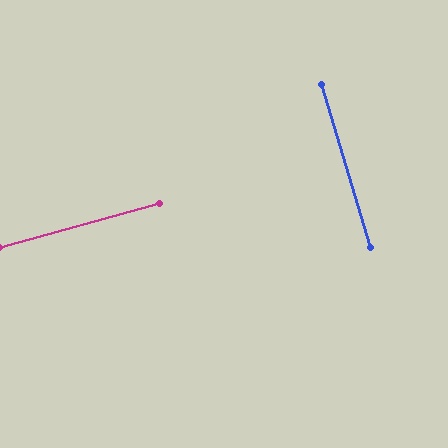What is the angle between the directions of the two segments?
Approximately 89 degrees.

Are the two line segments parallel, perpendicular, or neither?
Perpendicular — they meet at approximately 89°.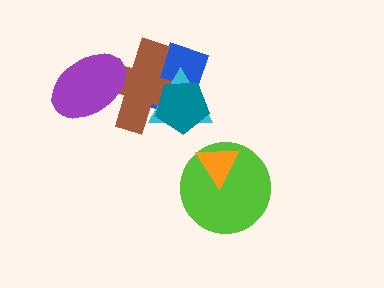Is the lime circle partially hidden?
Yes, it is partially covered by another shape.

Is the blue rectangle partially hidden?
Yes, it is partially covered by another shape.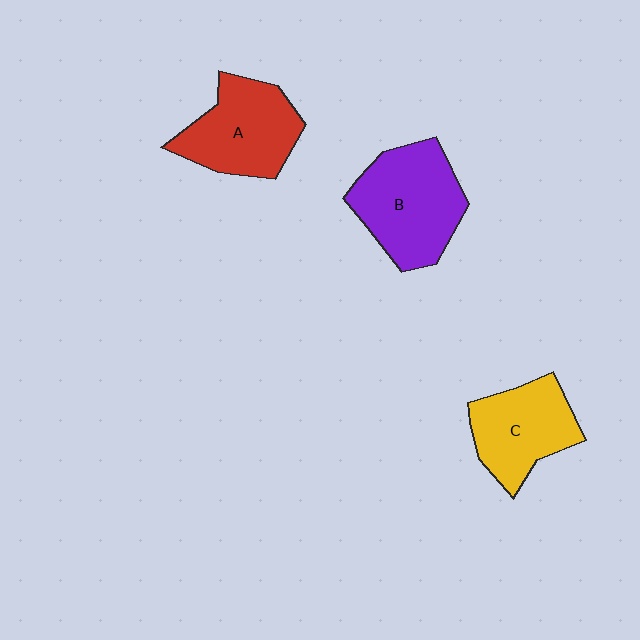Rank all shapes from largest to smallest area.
From largest to smallest: B (purple), A (red), C (yellow).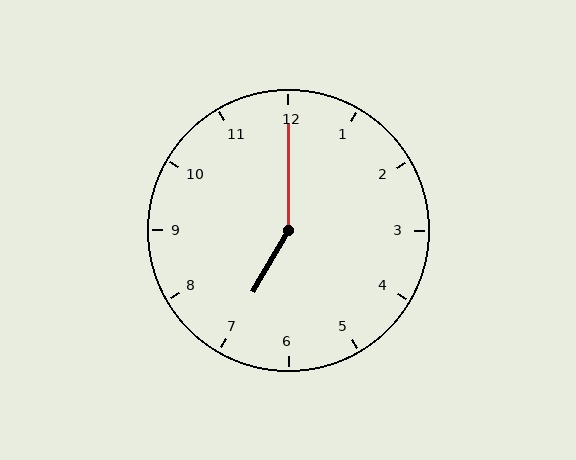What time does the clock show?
7:00.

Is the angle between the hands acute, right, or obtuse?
It is obtuse.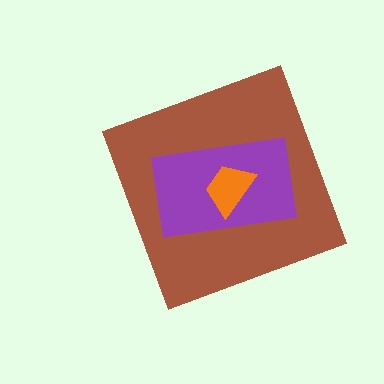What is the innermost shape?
The orange trapezoid.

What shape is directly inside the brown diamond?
The purple rectangle.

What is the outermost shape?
The brown diamond.